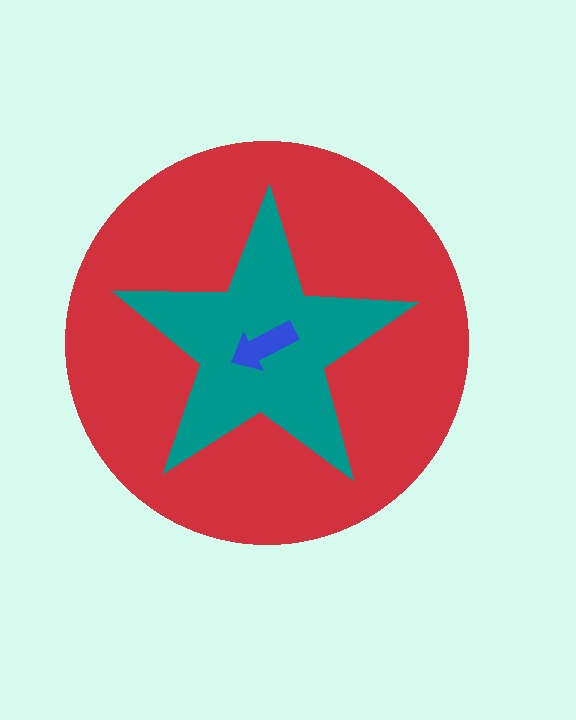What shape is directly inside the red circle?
The teal star.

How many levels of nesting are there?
3.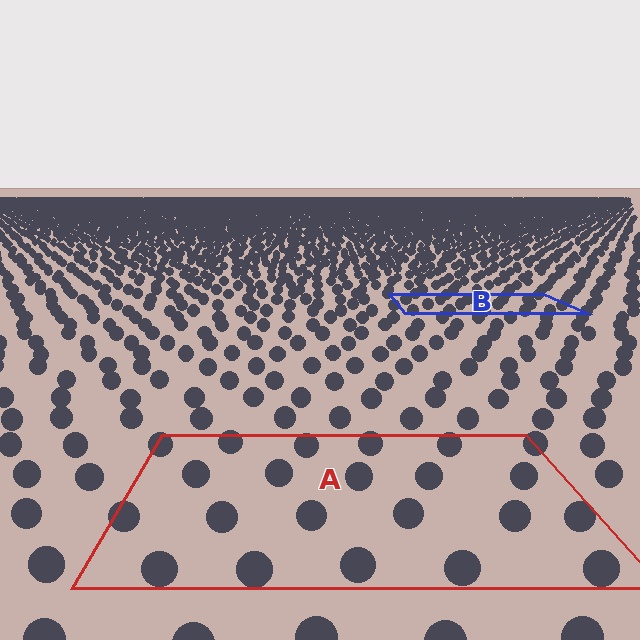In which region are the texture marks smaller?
The texture marks are smaller in region B, because it is farther away.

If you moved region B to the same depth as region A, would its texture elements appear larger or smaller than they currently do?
They would appear larger. At a closer depth, the same texture elements are projected at a bigger on-screen size.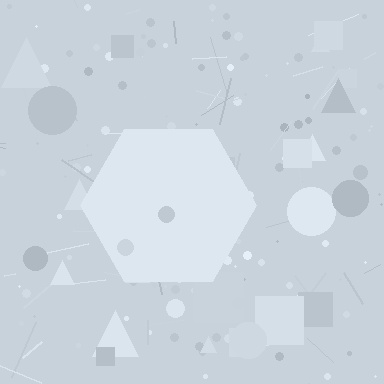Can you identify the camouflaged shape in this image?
The camouflaged shape is a hexagon.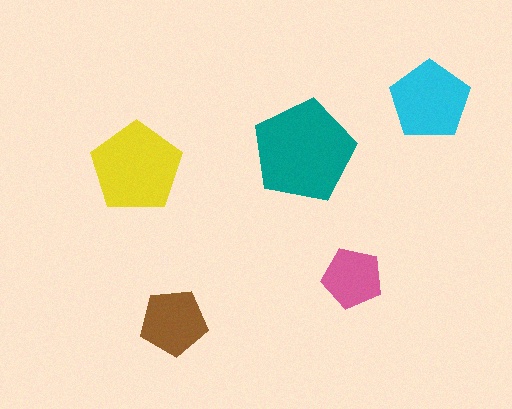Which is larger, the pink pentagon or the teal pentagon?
The teal one.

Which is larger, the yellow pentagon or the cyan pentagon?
The yellow one.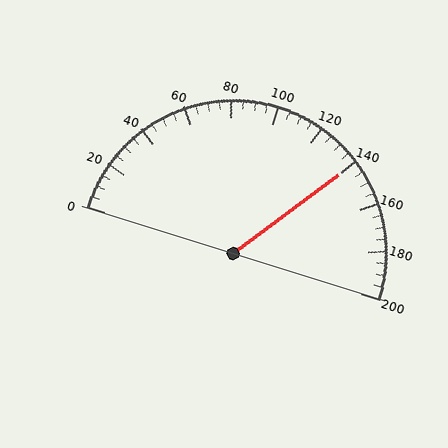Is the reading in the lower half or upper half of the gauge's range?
The reading is in the upper half of the range (0 to 200).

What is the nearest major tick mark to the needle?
The nearest major tick mark is 140.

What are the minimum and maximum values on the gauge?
The gauge ranges from 0 to 200.